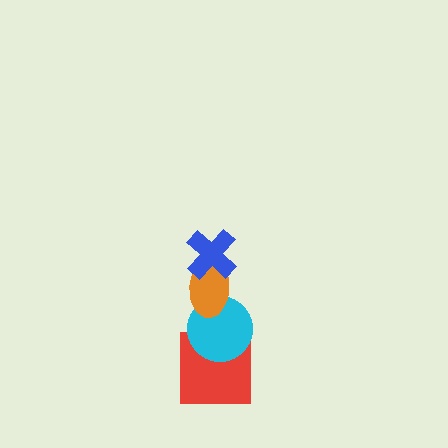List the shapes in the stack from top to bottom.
From top to bottom: the blue cross, the orange ellipse, the cyan circle, the red square.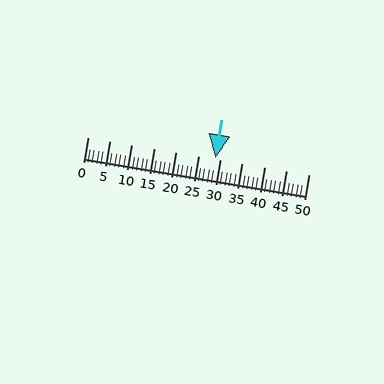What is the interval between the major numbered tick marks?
The major tick marks are spaced 5 units apart.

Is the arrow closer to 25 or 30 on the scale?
The arrow is closer to 30.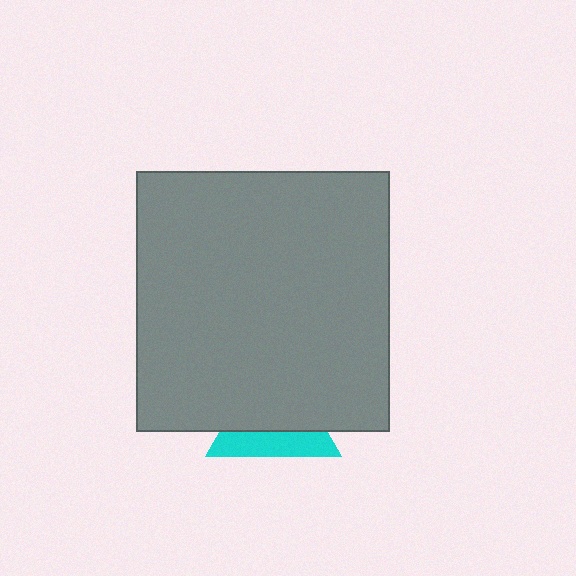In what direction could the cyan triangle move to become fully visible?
The cyan triangle could move down. That would shift it out from behind the gray rectangle entirely.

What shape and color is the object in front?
The object in front is a gray rectangle.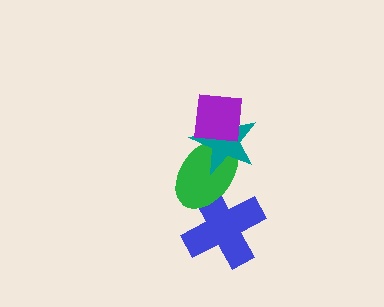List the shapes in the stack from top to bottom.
From top to bottom: the purple square, the teal star, the green ellipse, the blue cross.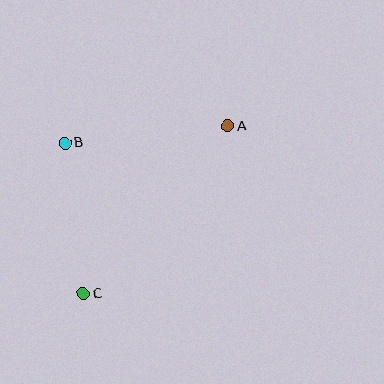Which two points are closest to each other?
Points B and C are closest to each other.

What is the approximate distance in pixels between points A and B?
The distance between A and B is approximately 164 pixels.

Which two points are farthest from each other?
Points A and C are farthest from each other.